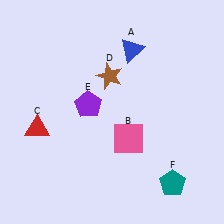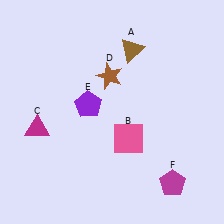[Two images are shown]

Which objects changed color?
A changed from blue to brown. C changed from red to magenta. F changed from teal to magenta.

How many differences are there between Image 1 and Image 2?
There are 3 differences between the two images.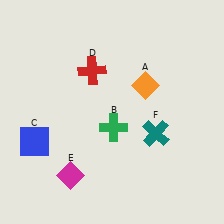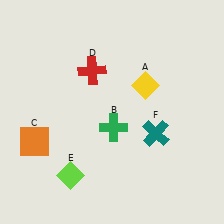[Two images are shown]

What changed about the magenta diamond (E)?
In Image 1, E is magenta. In Image 2, it changed to lime.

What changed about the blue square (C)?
In Image 1, C is blue. In Image 2, it changed to orange.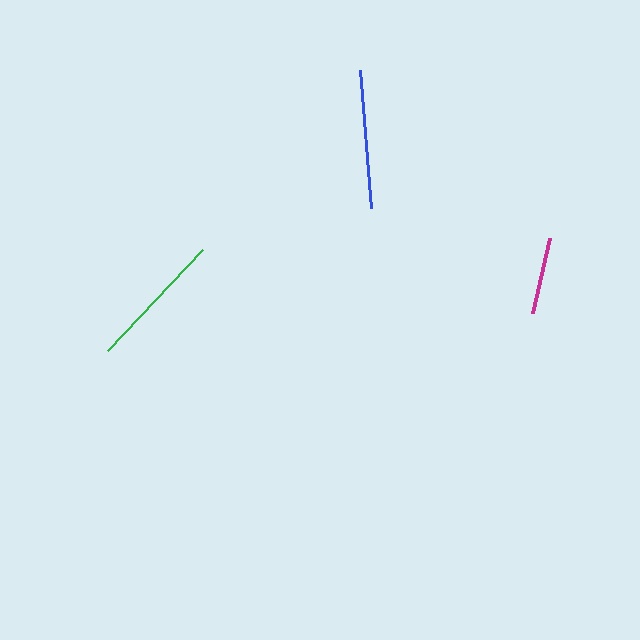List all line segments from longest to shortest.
From longest to shortest: green, blue, magenta.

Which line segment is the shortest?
The magenta line is the shortest at approximately 77 pixels.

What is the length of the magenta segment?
The magenta segment is approximately 77 pixels long.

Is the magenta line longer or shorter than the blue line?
The blue line is longer than the magenta line.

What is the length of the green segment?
The green segment is approximately 139 pixels long.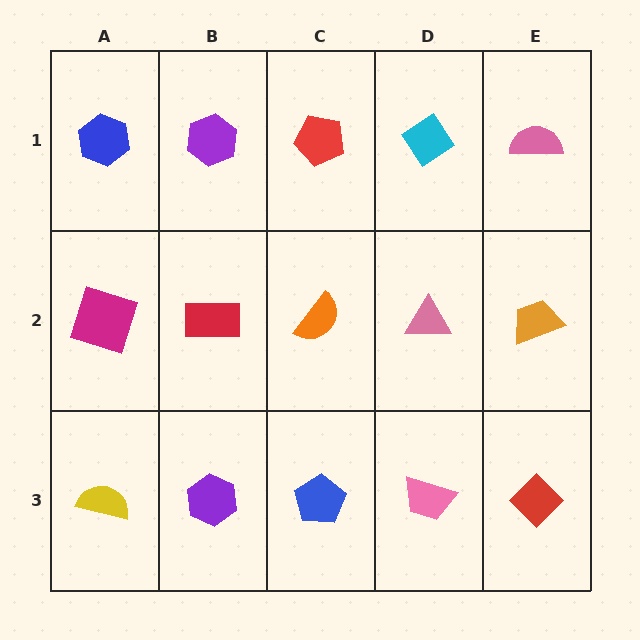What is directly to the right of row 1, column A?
A purple hexagon.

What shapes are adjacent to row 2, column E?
A pink semicircle (row 1, column E), a red diamond (row 3, column E), a pink triangle (row 2, column D).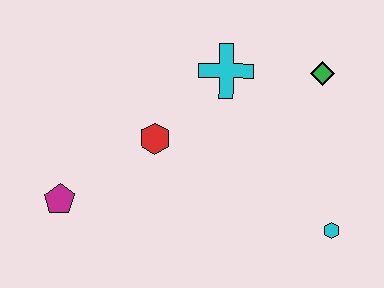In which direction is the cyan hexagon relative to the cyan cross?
The cyan hexagon is below the cyan cross.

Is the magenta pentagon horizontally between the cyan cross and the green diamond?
No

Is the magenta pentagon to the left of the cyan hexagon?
Yes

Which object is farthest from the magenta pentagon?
The green diamond is farthest from the magenta pentagon.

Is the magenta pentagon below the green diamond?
Yes